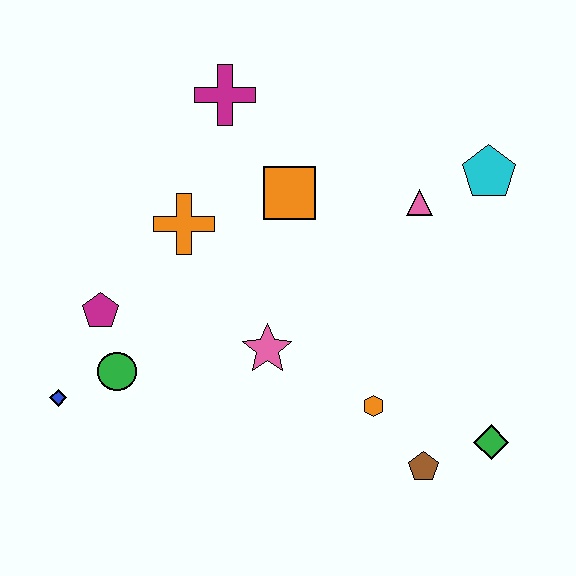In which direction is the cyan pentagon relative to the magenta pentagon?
The cyan pentagon is to the right of the magenta pentagon.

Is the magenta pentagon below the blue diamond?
No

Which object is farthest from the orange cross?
The green diamond is farthest from the orange cross.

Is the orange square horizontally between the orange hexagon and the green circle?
Yes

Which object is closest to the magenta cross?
The orange square is closest to the magenta cross.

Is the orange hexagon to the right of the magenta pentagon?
Yes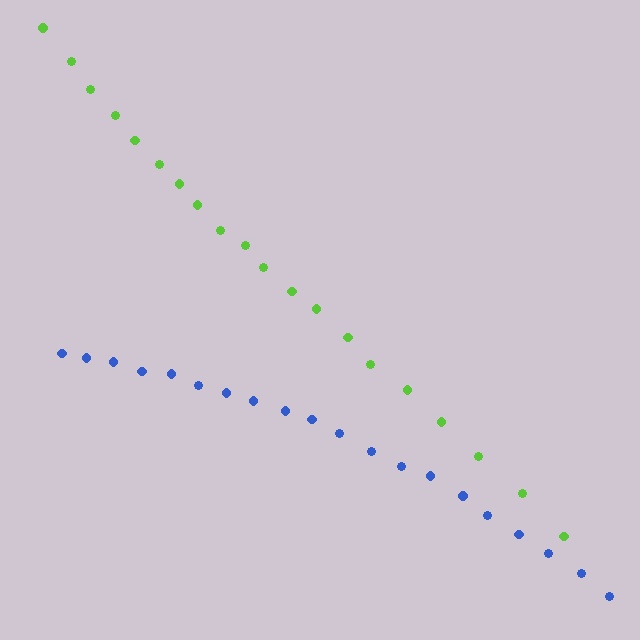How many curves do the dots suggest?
There are 2 distinct paths.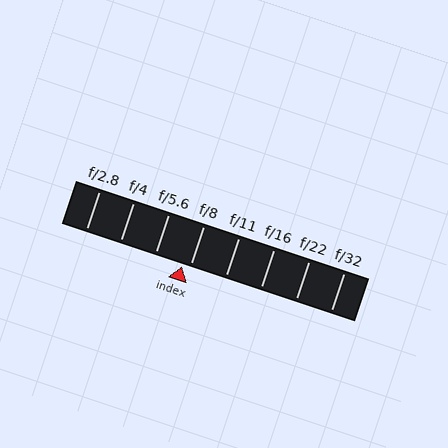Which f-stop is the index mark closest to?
The index mark is closest to f/8.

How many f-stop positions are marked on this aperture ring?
There are 8 f-stop positions marked.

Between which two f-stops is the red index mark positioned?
The index mark is between f/5.6 and f/8.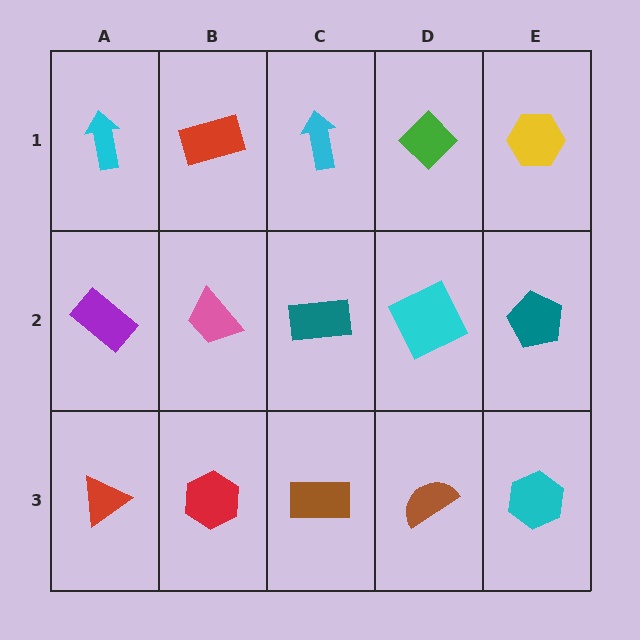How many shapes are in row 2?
5 shapes.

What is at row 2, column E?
A teal pentagon.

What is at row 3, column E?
A cyan hexagon.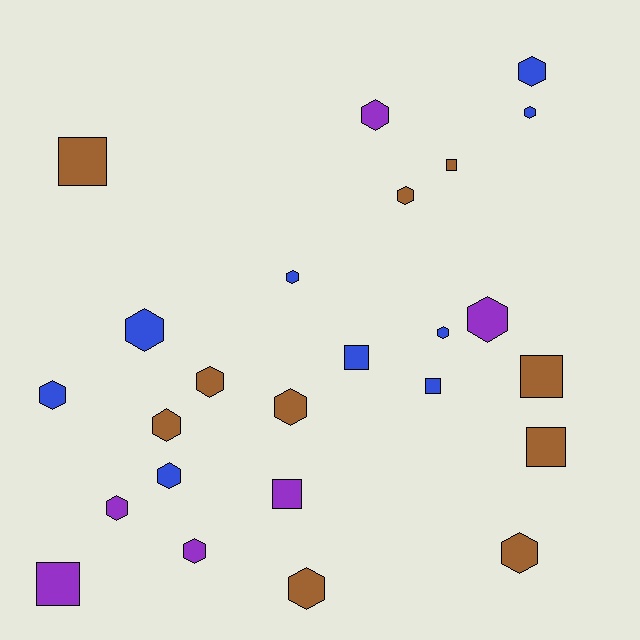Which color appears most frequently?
Brown, with 10 objects.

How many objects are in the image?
There are 25 objects.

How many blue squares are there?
There are 2 blue squares.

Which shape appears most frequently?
Hexagon, with 17 objects.